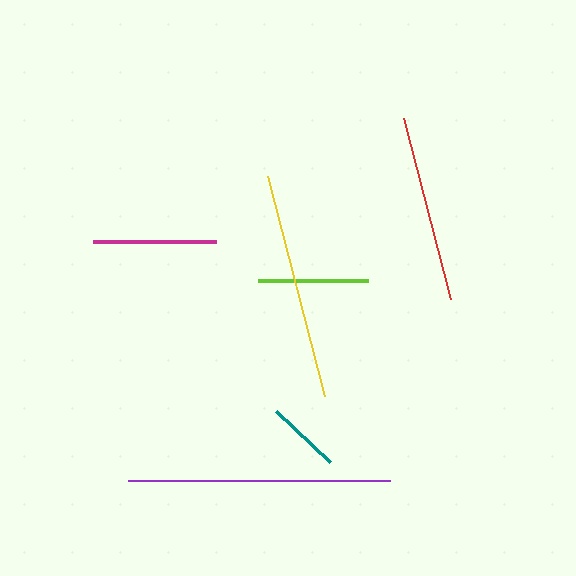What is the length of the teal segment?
The teal segment is approximately 74 pixels long.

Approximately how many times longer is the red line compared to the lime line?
The red line is approximately 1.7 times the length of the lime line.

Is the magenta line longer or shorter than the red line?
The red line is longer than the magenta line.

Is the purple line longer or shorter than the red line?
The purple line is longer than the red line.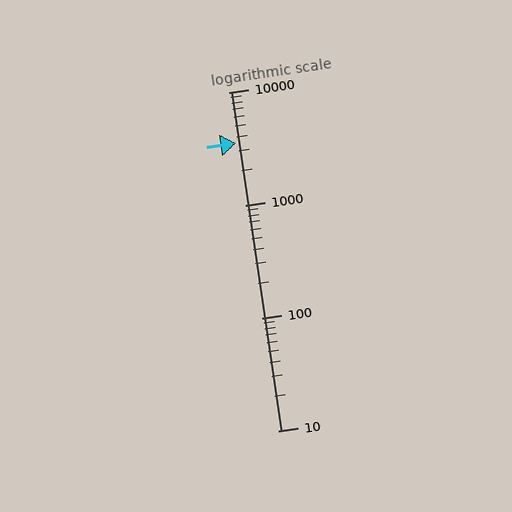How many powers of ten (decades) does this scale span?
The scale spans 3 decades, from 10 to 10000.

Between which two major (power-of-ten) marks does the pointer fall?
The pointer is between 1000 and 10000.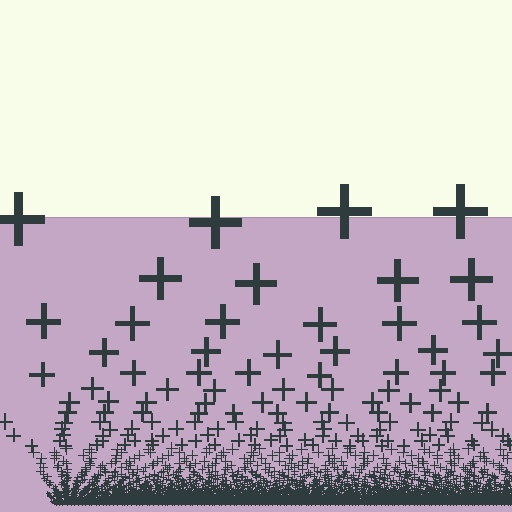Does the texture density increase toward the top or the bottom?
Density increases toward the bottom.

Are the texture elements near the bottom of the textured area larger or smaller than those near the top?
Smaller. The gradient is inverted — elements near the bottom are smaller and denser.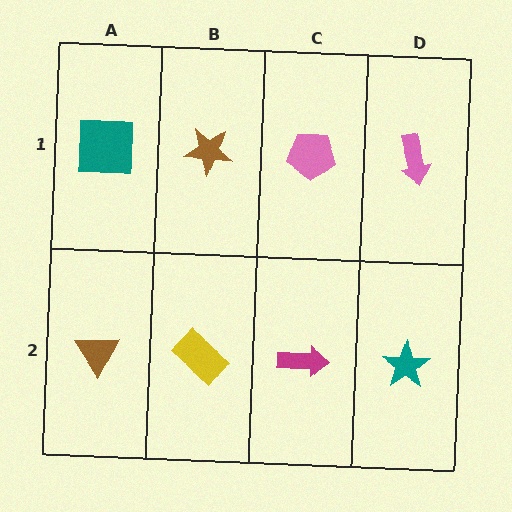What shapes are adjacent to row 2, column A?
A teal square (row 1, column A), a yellow rectangle (row 2, column B).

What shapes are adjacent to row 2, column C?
A pink pentagon (row 1, column C), a yellow rectangle (row 2, column B), a teal star (row 2, column D).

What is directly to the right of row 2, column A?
A yellow rectangle.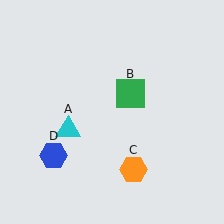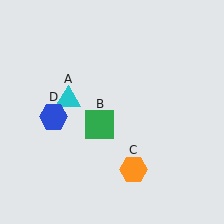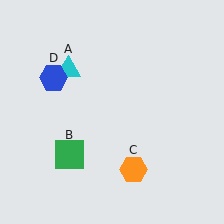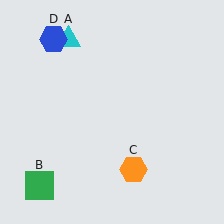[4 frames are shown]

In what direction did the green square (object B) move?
The green square (object B) moved down and to the left.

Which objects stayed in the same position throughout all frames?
Orange hexagon (object C) remained stationary.